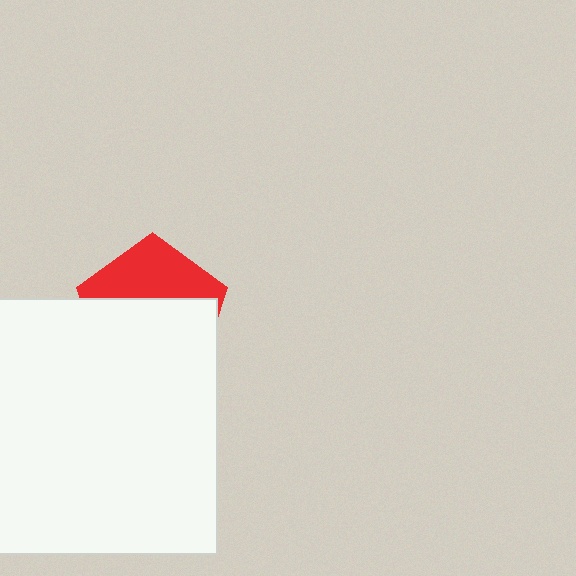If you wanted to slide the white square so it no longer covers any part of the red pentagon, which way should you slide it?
Slide it down — that is the most direct way to separate the two shapes.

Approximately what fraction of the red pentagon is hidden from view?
Roughly 62% of the red pentagon is hidden behind the white square.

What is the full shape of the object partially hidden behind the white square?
The partially hidden object is a red pentagon.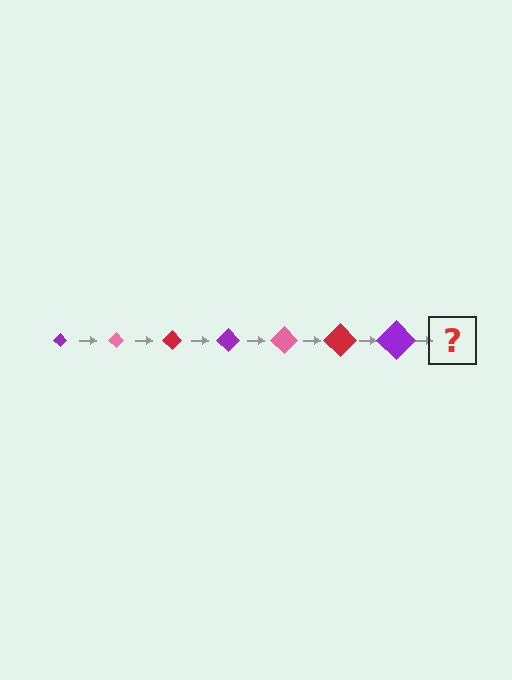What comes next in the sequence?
The next element should be a pink diamond, larger than the previous one.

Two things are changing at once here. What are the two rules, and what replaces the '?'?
The two rules are that the diamond grows larger each step and the color cycles through purple, pink, and red. The '?' should be a pink diamond, larger than the previous one.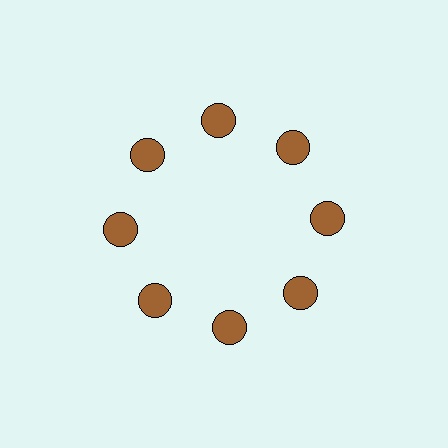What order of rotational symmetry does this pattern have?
This pattern has 8-fold rotational symmetry.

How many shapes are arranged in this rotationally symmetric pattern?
There are 8 shapes, arranged in 8 groups of 1.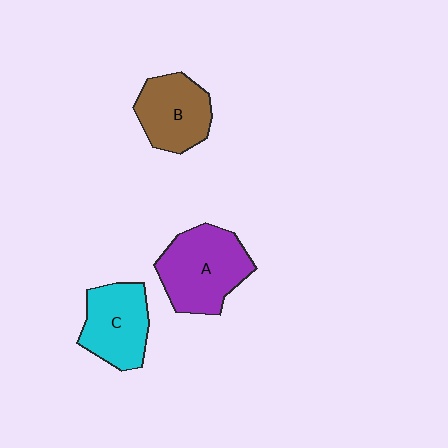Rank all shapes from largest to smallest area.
From largest to smallest: A (purple), C (cyan), B (brown).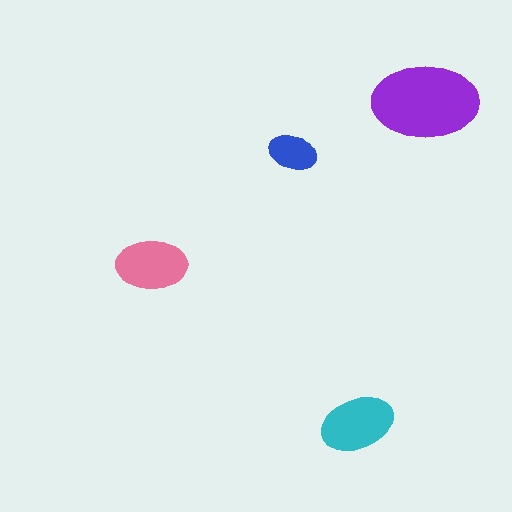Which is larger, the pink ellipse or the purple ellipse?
The purple one.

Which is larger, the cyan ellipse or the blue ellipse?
The cyan one.